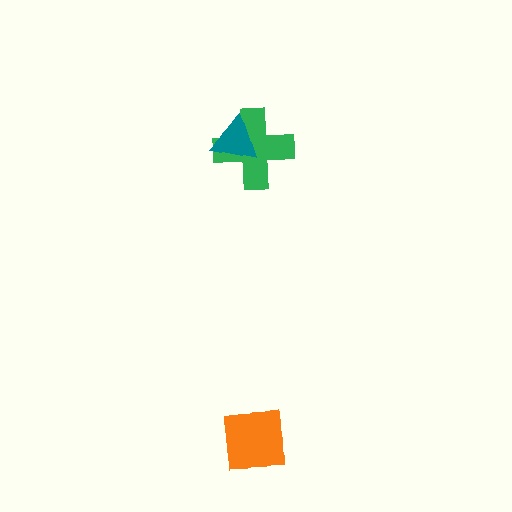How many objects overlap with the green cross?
1 object overlaps with the green cross.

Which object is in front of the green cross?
The teal triangle is in front of the green cross.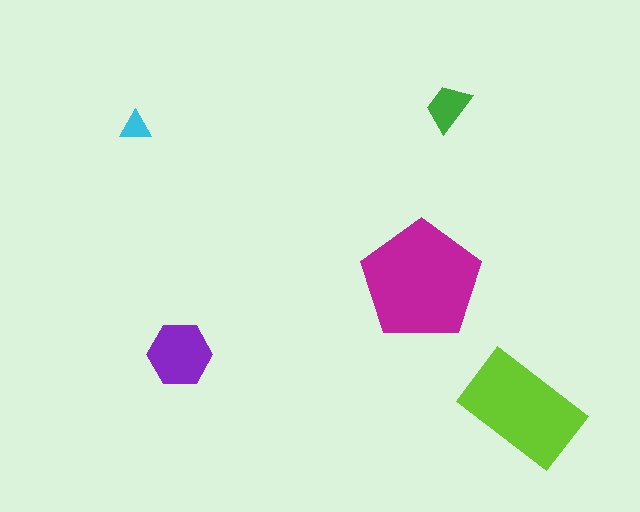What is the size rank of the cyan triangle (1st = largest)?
5th.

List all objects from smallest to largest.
The cyan triangle, the green trapezoid, the purple hexagon, the lime rectangle, the magenta pentagon.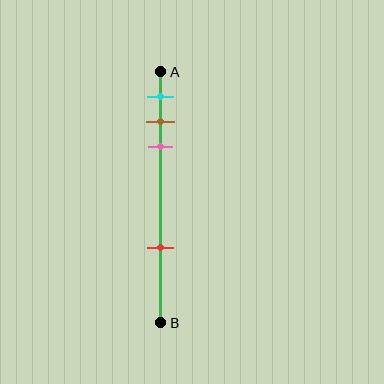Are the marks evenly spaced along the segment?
No, the marks are not evenly spaced.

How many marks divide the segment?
There are 4 marks dividing the segment.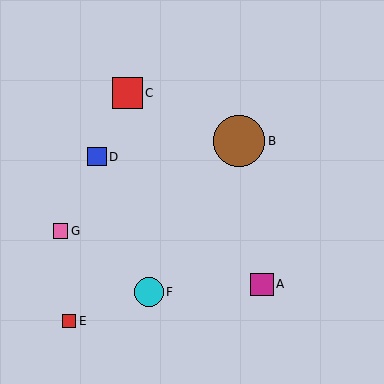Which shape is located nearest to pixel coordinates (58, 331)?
The red square (labeled E) at (69, 321) is nearest to that location.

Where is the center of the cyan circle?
The center of the cyan circle is at (149, 292).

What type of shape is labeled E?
Shape E is a red square.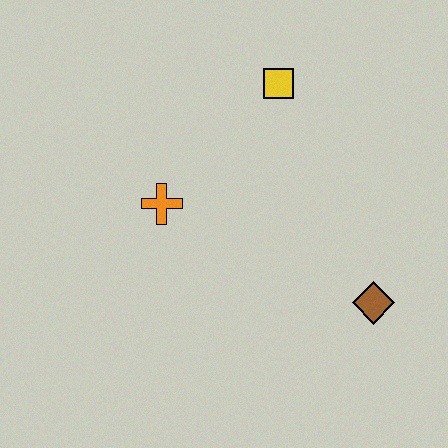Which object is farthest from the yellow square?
The brown diamond is farthest from the yellow square.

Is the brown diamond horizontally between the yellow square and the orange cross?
No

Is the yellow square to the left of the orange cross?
No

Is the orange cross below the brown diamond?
No